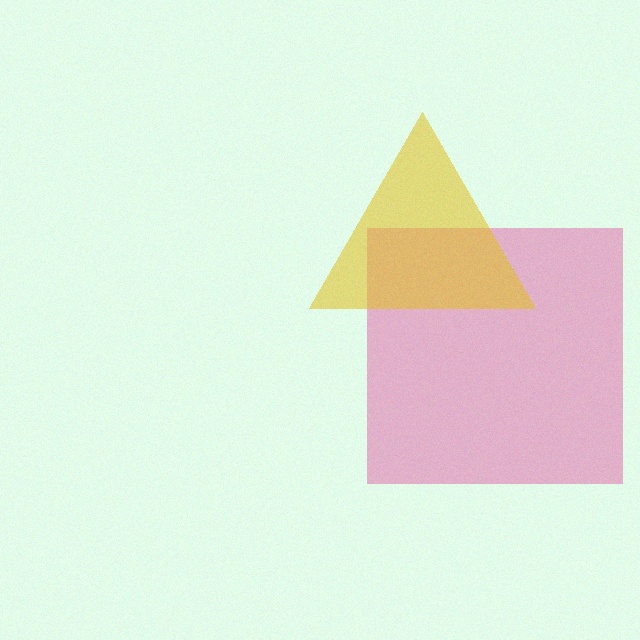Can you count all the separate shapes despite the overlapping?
Yes, there are 2 separate shapes.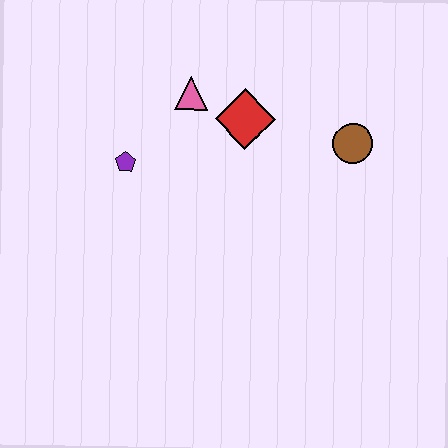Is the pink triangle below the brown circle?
No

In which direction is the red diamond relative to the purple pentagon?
The red diamond is to the right of the purple pentagon.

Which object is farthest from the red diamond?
The purple pentagon is farthest from the red diamond.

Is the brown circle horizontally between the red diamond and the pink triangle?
No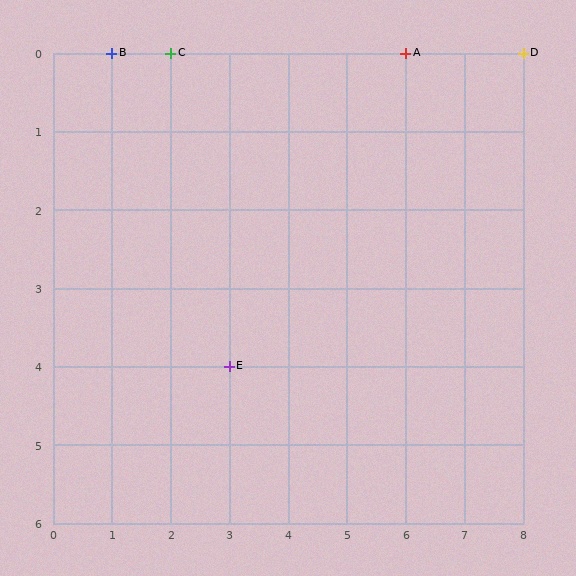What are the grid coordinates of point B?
Point B is at grid coordinates (1, 0).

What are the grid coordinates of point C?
Point C is at grid coordinates (2, 0).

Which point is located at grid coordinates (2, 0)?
Point C is at (2, 0).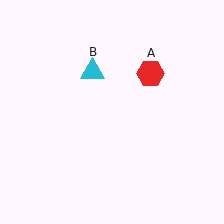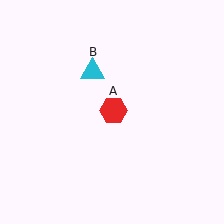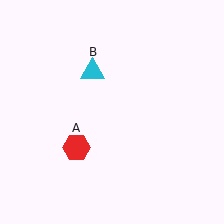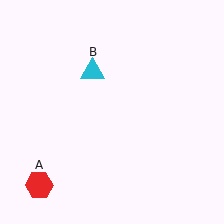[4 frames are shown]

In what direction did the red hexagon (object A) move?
The red hexagon (object A) moved down and to the left.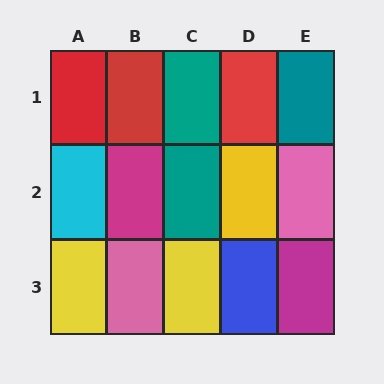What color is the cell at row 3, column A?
Yellow.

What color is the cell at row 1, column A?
Red.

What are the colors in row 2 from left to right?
Cyan, magenta, teal, yellow, pink.